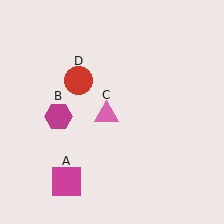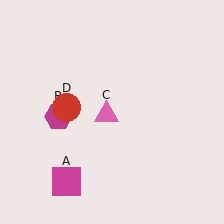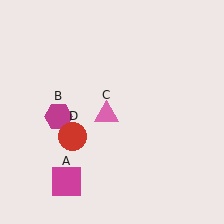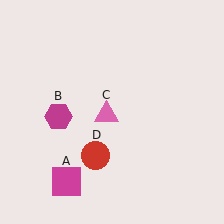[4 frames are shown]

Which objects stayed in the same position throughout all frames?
Magenta square (object A) and magenta hexagon (object B) and pink triangle (object C) remained stationary.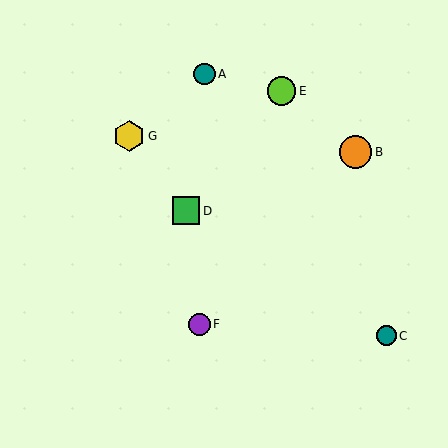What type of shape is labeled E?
Shape E is a lime circle.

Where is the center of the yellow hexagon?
The center of the yellow hexagon is at (129, 136).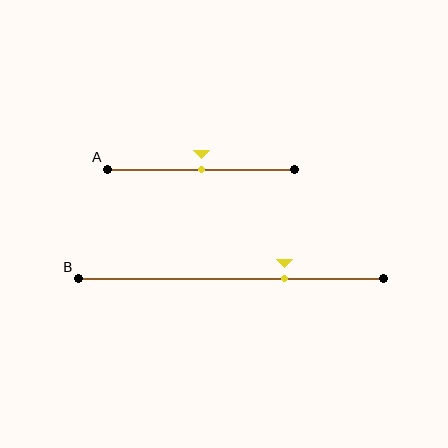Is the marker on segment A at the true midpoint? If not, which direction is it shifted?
Yes, the marker on segment A is at the true midpoint.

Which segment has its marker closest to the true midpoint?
Segment A has its marker closest to the true midpoint.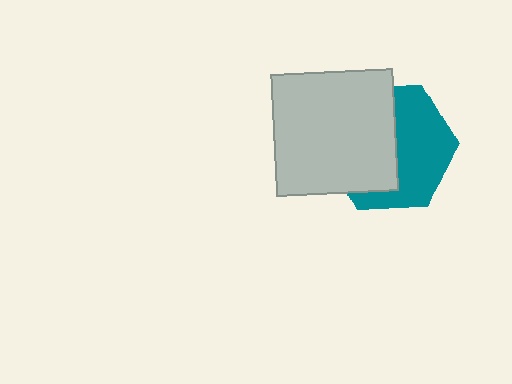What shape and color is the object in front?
The object in front is a light gray square.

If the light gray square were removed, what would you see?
You would see the complete teal hexagon.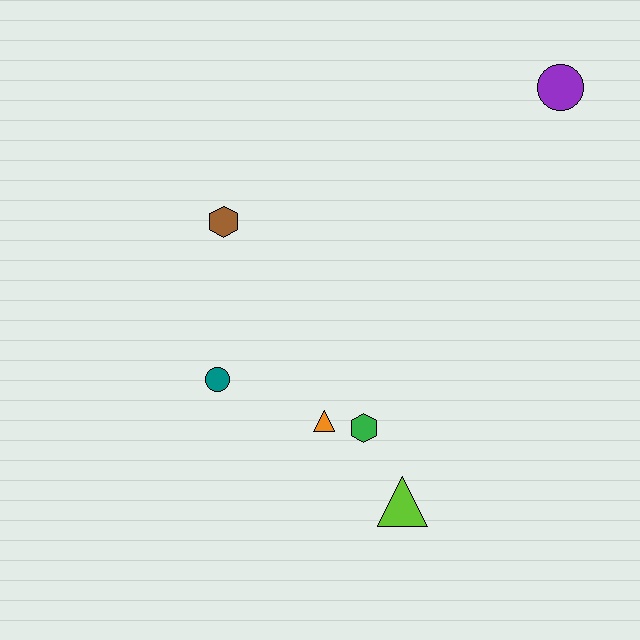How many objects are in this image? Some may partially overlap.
There are 6 objects.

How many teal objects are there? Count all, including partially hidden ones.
There is 1 teal object.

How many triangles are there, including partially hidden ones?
There are 2 triangles.